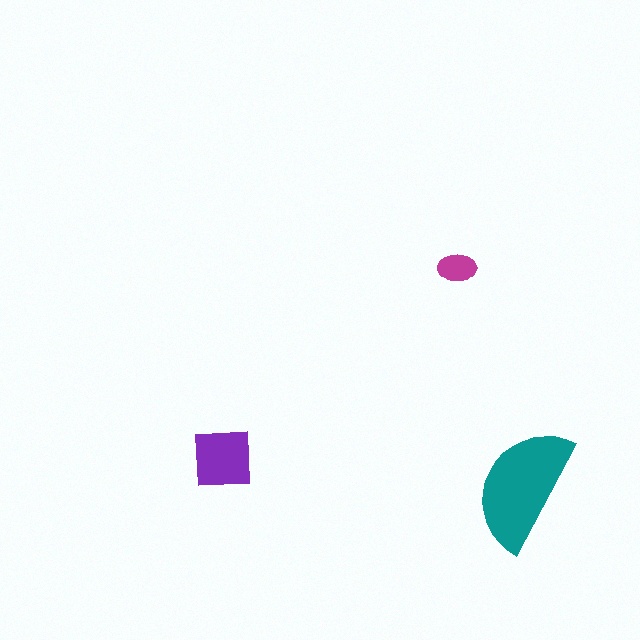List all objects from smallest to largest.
The magenta ellipse, the purple square, the teal semicircle.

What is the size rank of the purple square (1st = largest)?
2nd.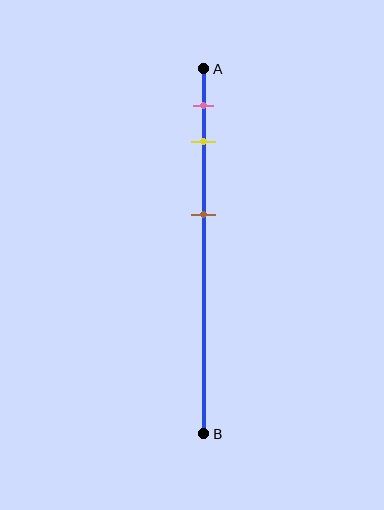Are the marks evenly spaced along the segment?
No, the marks are not evenly spaced.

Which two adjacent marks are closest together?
The pink and yellow marks are the closest adjacent pair.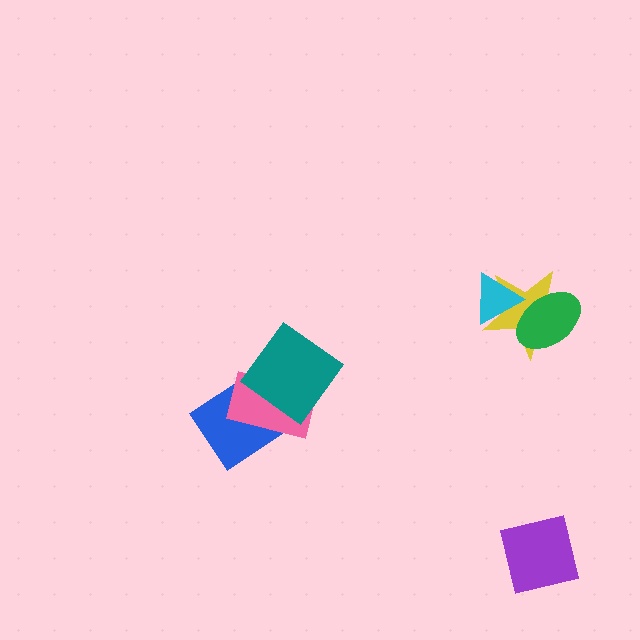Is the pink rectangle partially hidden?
Yes, it is partially covered by another shape.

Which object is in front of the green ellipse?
The cyan triangle is in front of the green ellipse.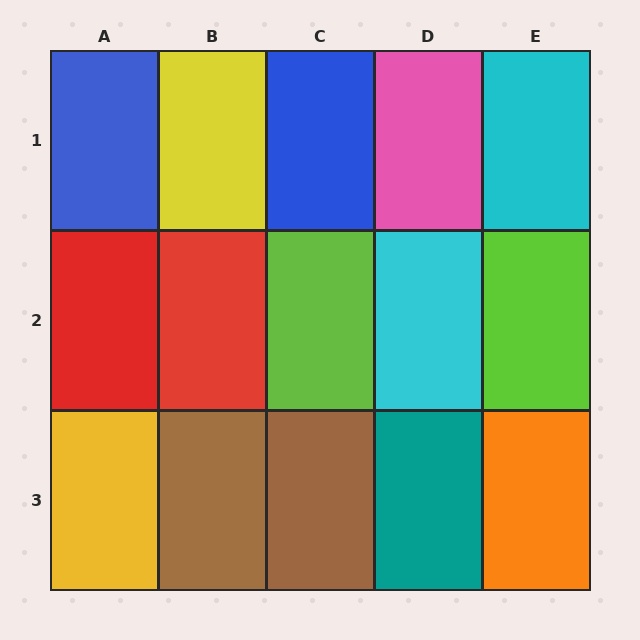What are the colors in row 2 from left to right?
Red, red, lime, cyan, lime.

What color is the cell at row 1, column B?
Yellow.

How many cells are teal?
1 cell is teal.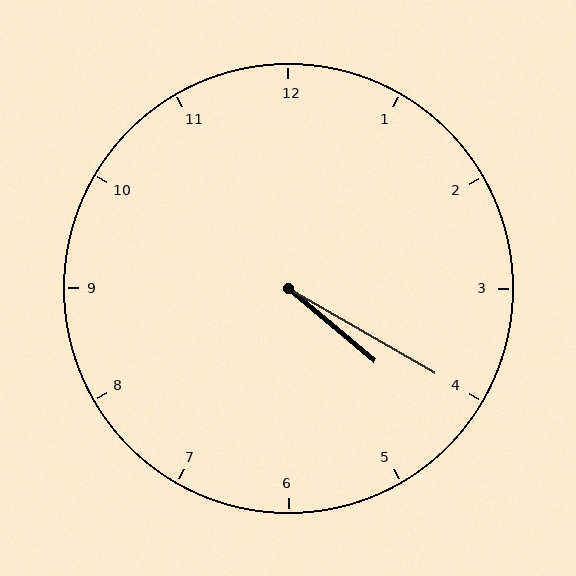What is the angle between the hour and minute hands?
Approximately 10 degrees.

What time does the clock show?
4:20.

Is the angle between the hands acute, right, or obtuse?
It is acute.